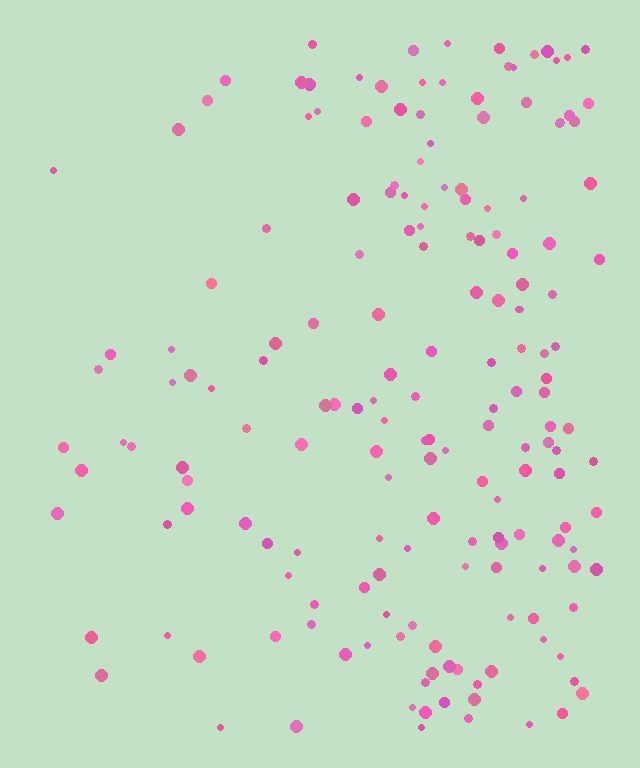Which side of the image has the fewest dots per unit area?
The left.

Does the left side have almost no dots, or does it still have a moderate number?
Still a moderate number, just noticeably fewer than the right.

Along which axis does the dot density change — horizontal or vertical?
Horizontal.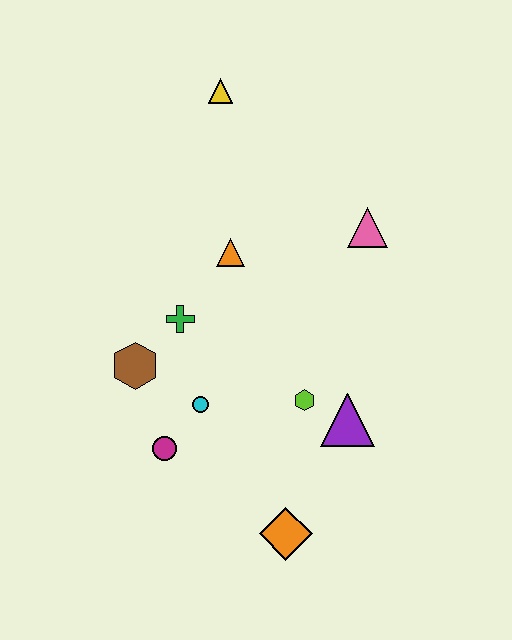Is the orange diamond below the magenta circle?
Yes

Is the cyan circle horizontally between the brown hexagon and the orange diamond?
Yes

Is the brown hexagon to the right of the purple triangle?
No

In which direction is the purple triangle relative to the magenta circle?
The purple triangle is to the right of the magenta circle.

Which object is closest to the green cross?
The brown hexagon is closest to the green cross.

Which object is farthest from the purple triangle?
The yellow triangle is farthest from the purple triangle.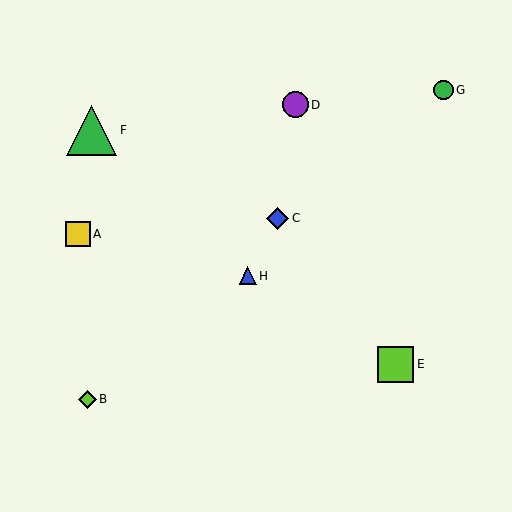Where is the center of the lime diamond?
The center of the lime diamond is at (87, 399).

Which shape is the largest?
The green triangle (labeled F) is the largest.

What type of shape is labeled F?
Shape F is a green triangle.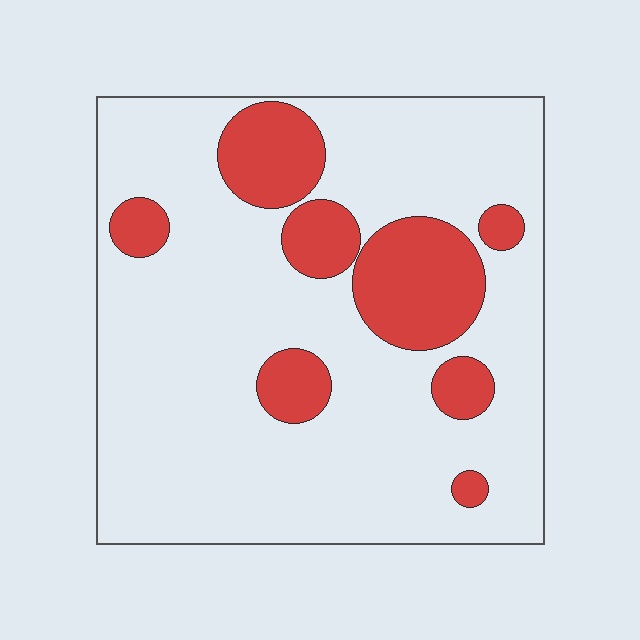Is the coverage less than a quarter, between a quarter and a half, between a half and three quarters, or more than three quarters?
Less than a quarter.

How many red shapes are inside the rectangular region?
8.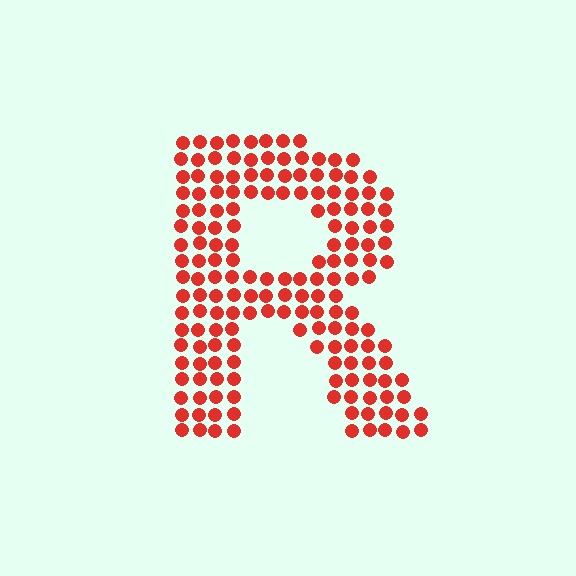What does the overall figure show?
The overall figure shows the letter R.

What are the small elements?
The small elements are circles.